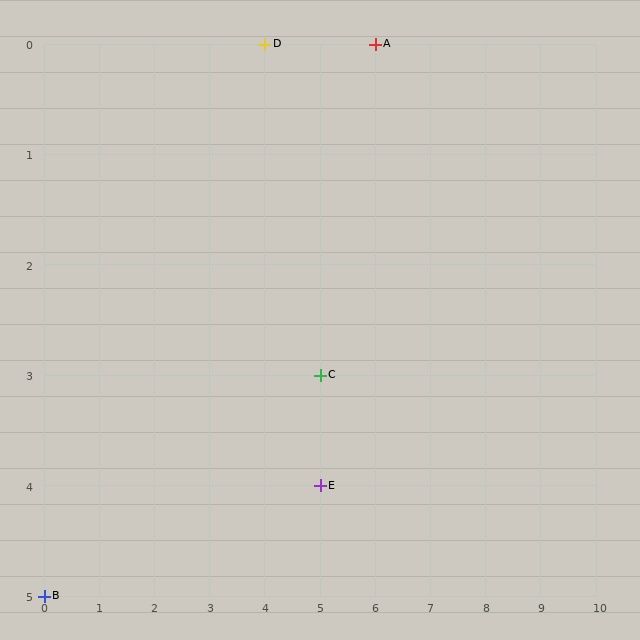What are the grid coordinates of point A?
Point A is at grid coordinates (6, 0).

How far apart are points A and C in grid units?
Points A and C are 1 column and 3 rows apart (about 3.2 grid units diagonally).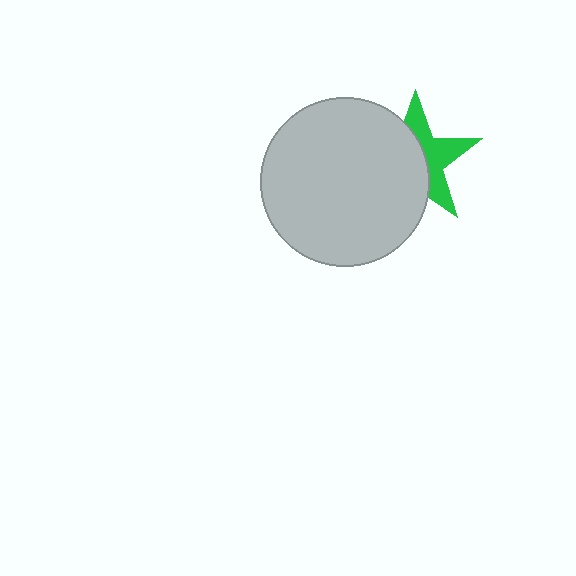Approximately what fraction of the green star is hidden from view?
Roughly 56% of the green star is hidden behind the light gray circle.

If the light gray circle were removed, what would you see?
You would see the complete green star.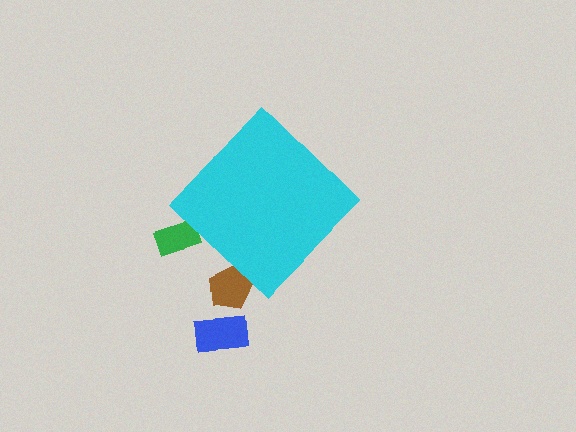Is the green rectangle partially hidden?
Yes, the green rectangle is partially hidden behind the cyan diamond.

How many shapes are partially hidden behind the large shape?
2 shapes are partially hidden.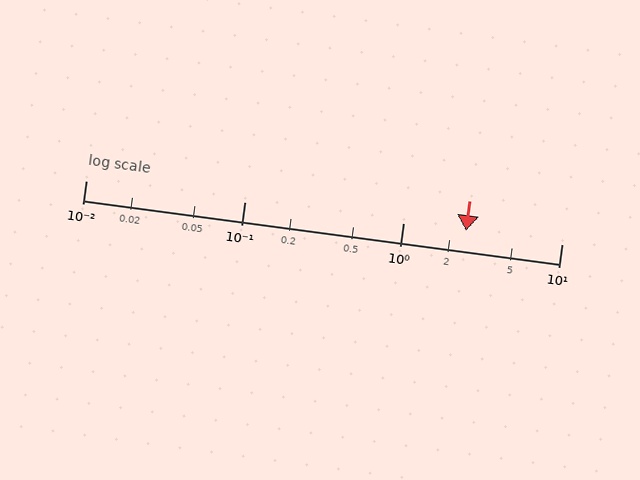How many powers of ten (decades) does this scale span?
The scale spans 3 decades, from 0.01 to 10.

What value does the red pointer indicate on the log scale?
The pointer indicates approximately 2.5.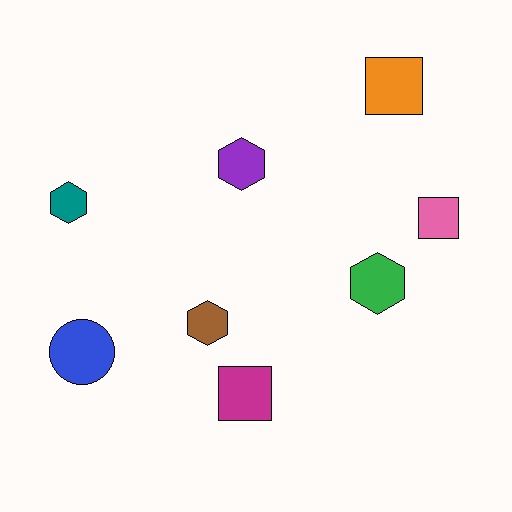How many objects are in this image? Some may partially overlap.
There are 8 objects.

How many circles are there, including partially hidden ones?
There is 1 circle.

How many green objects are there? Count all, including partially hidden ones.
There is 1 green object.